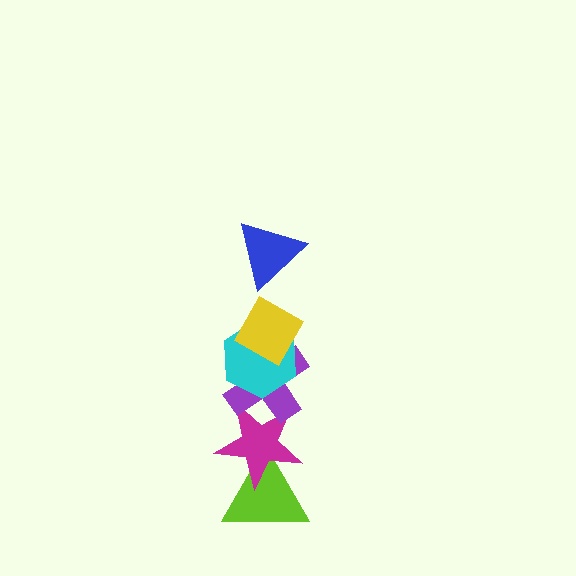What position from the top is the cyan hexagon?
The cyan hexagon is 3rd from the top.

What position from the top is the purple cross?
The purple cross is 4th from the top.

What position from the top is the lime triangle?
The lime triangle is 6th from the top.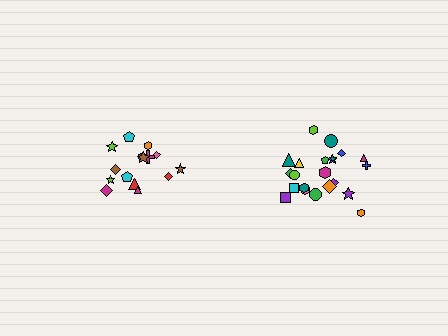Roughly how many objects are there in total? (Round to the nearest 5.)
Roughly 35 objects in total.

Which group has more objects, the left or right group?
The right group.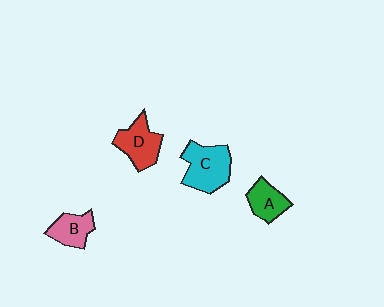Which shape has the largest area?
Shape C (cyan).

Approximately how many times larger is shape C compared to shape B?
Approximately 1.6 times.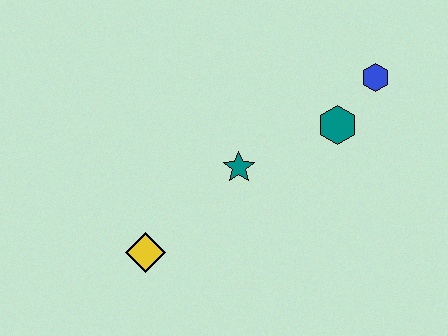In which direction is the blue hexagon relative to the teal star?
The blue hexagon is to the right of the teal star.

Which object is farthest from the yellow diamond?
The blue hexagon is farthest from the yellow diamond.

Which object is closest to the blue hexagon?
The teal hexagon is closest to the blue hexagon.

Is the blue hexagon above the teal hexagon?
Yes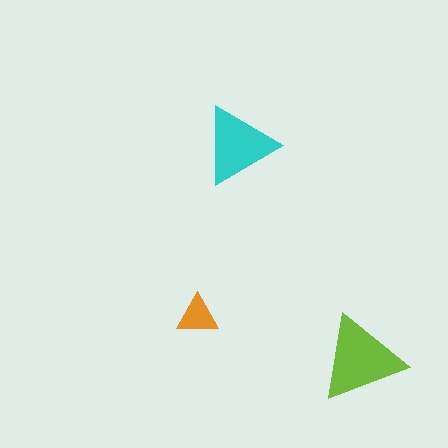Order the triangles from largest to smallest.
the lime one, the cyan one, the orange one.